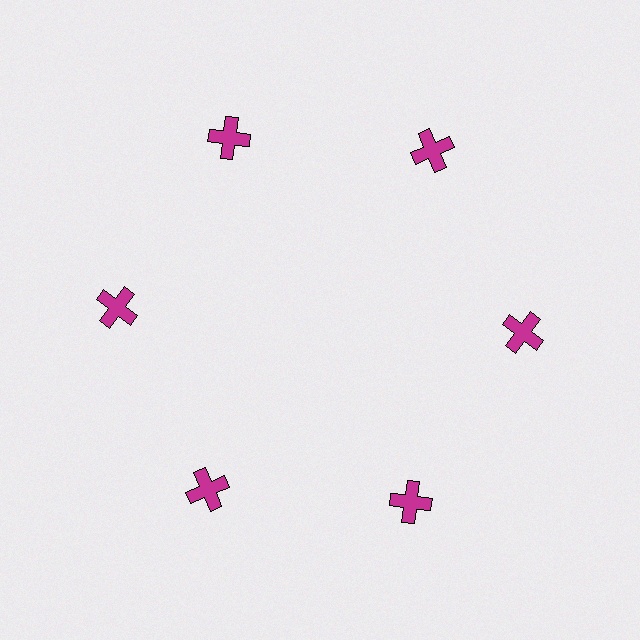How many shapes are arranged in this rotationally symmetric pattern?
There are 6 shapes, arranged in 6 groups of 1.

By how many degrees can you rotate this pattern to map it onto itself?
The pattern maps onto itself every 60 degrees of rotation.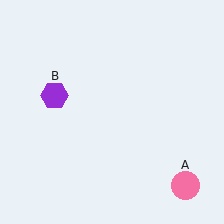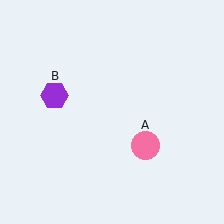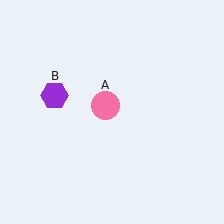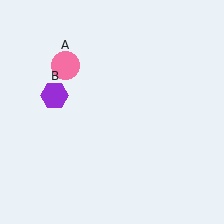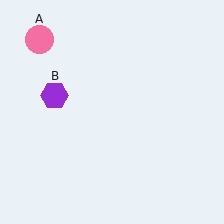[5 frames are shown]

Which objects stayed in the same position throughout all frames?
Purple hexagon (object B) remained stationary.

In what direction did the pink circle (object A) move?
The pink circle (object A) moved up and to the left.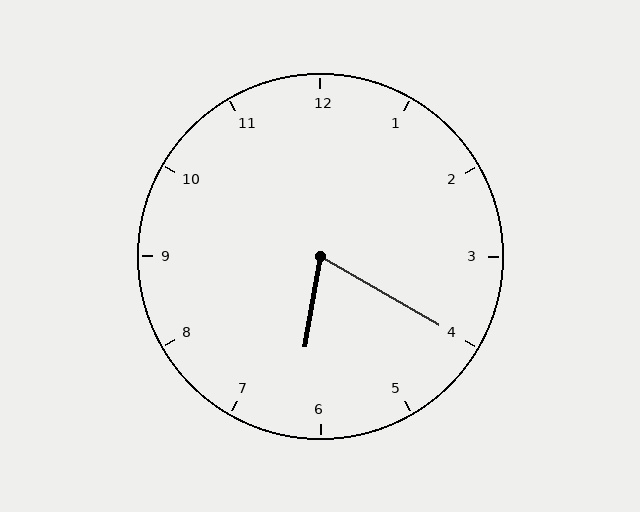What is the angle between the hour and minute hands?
Approximately 70 degrees.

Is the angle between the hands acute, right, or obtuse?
It is acute.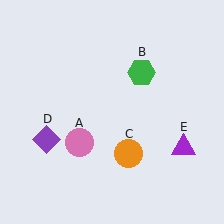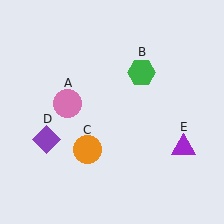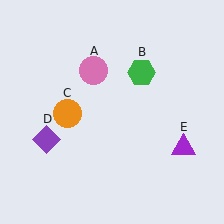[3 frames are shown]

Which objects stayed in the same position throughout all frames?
Green hexagon (object B) and purple diamond (object D) and purple triangle (object E) remained stationary.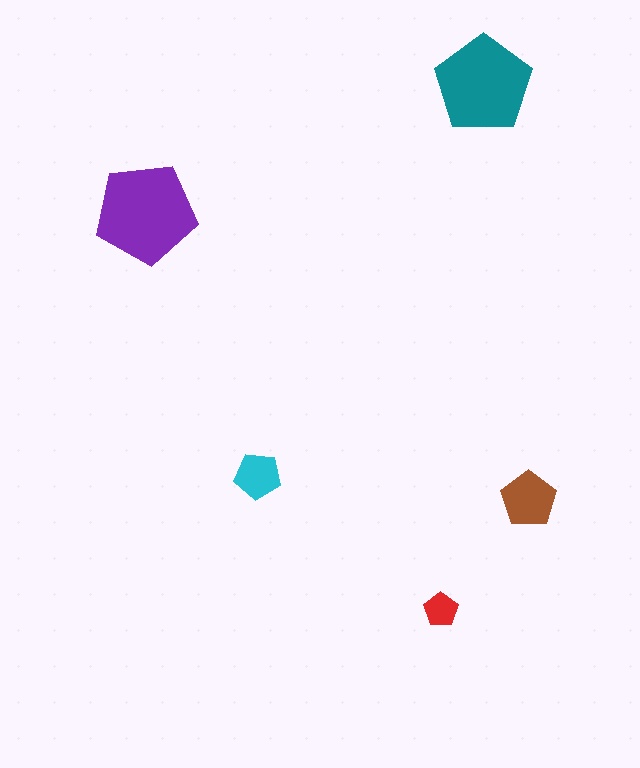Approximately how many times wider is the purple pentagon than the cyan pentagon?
About 2 times wider.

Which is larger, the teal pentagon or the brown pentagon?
The teal one.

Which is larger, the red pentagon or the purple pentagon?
The purple one.